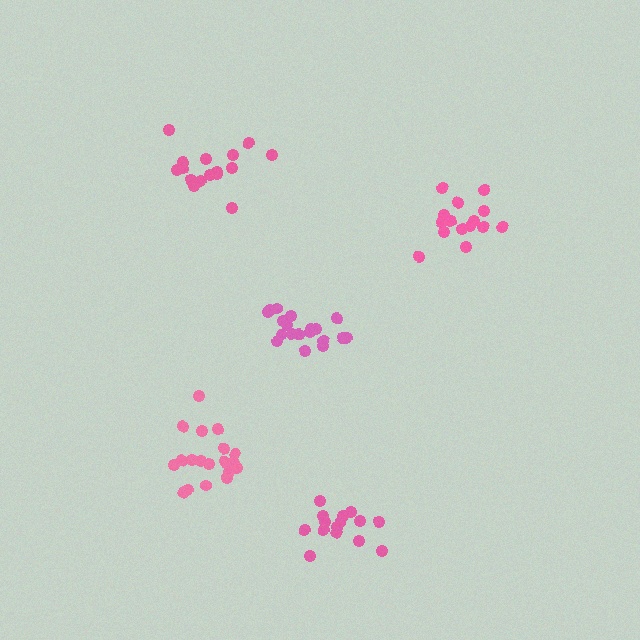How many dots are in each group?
Group 1: 19 dots, Group 2: 20 dots, Group 3: 15 dots, Group 4: 16 dots, Group 5: 15 dots (85 total).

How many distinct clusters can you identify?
There are 5 distinct clusters.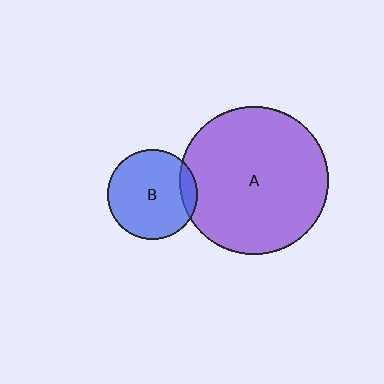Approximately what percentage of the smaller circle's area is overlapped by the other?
Approximately 10%.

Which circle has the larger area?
Circle A (purple).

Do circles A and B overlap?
Yes.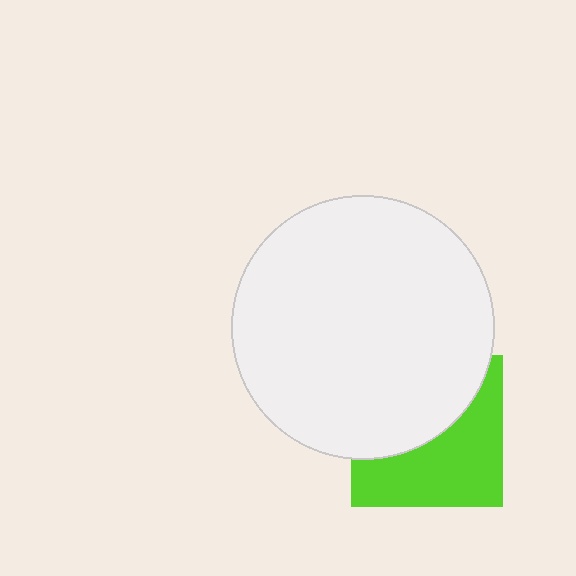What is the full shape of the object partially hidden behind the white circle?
The partially hidden object is a lime square.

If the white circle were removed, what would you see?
You would see the complete lime square.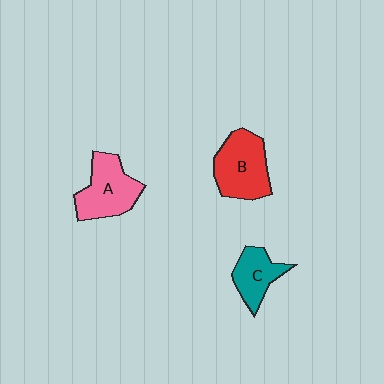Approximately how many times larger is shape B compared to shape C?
Approximately 1.5 times.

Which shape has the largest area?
Shape B (red).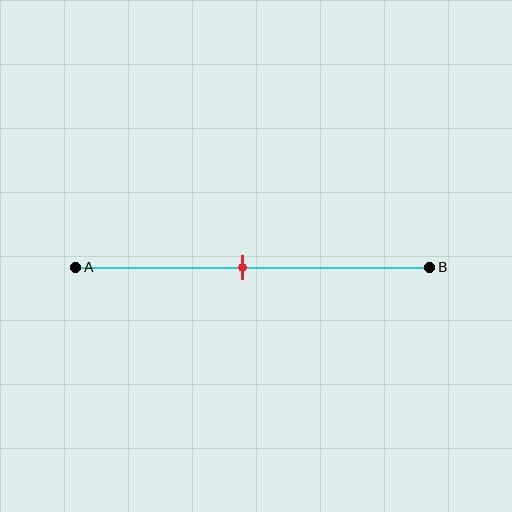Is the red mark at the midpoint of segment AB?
Yes, the mark is approximately at the midpoint.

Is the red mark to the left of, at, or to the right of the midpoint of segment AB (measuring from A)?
The red mark is approximately at the midpoint of segment AB.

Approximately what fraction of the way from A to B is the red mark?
The red mark is approximately 45% of the way from A to B.